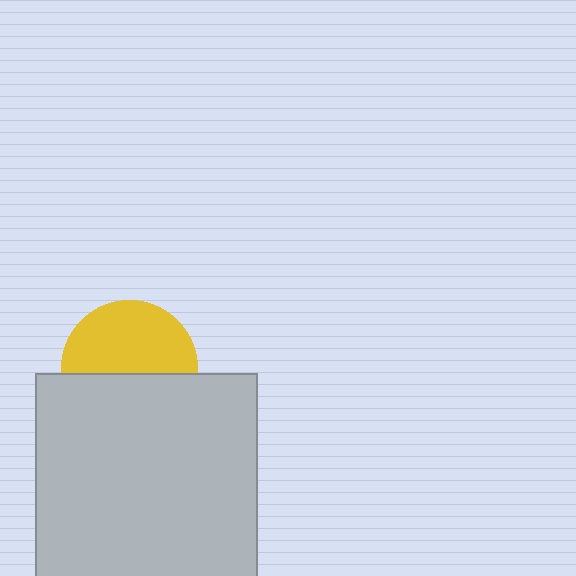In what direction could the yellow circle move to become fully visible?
The yellow circle could move up. That would shift it out from behind the light gray square entirely.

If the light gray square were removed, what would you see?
You would see the complete yellow circle.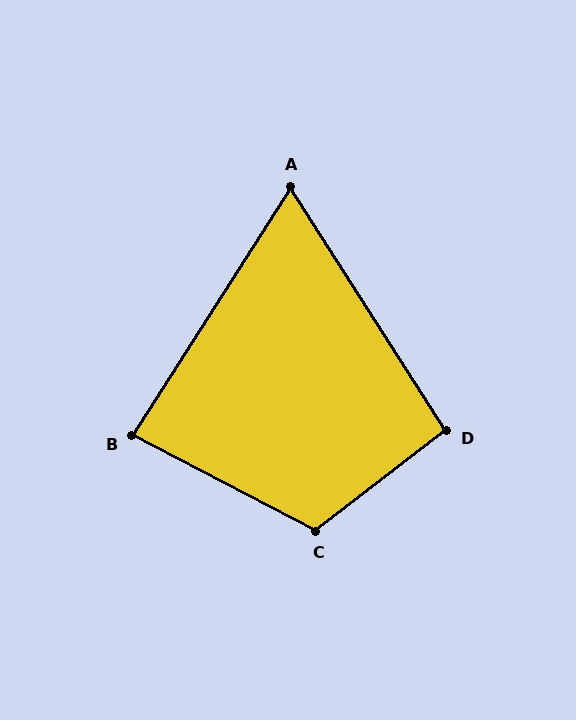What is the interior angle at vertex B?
Approximately 85 degrees (approximately right).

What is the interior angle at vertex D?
Approximately 95 degrees (approximately right).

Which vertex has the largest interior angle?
C, at approximately 115 degrees.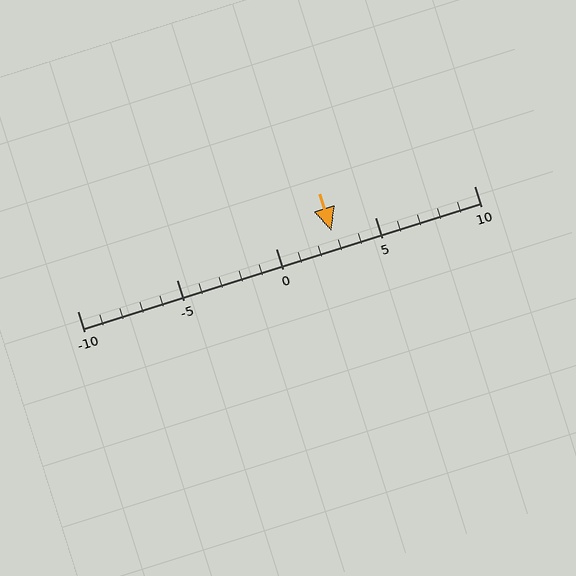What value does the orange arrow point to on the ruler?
The orange arrow points to approximately 3.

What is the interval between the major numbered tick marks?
The major tick marks are spaced 5 units apart.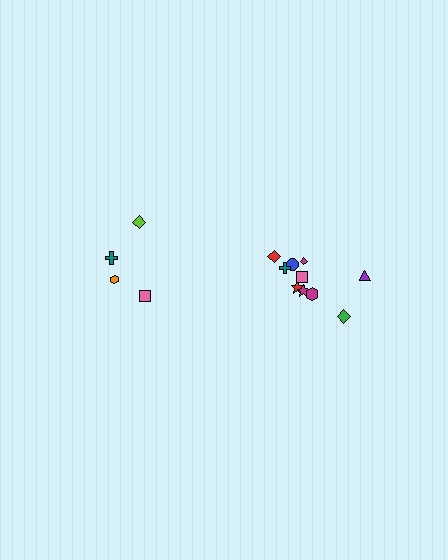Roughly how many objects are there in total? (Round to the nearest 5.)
Roughly 15 objects in total.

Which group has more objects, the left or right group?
The right group.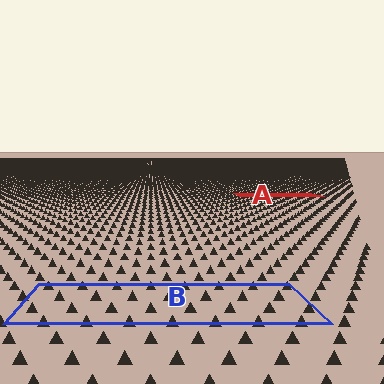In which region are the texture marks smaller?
The texture marks are smaller in region A, because it is farther away.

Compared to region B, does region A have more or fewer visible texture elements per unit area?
Region A has more texture elements per unit area — they are packed more densely because it is farther away.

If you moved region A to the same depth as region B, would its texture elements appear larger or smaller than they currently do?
They would appear larger. At a closer depth, the same texture elements are projected at a bigger on-screen size.